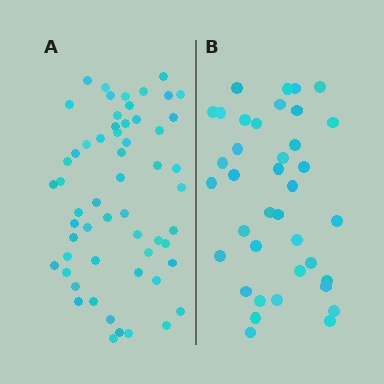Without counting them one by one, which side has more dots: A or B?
Region A (the left region) has more dots.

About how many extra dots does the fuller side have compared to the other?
Region A has approximately 20 more dots than region B.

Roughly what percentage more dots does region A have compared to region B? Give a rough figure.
About 50% more.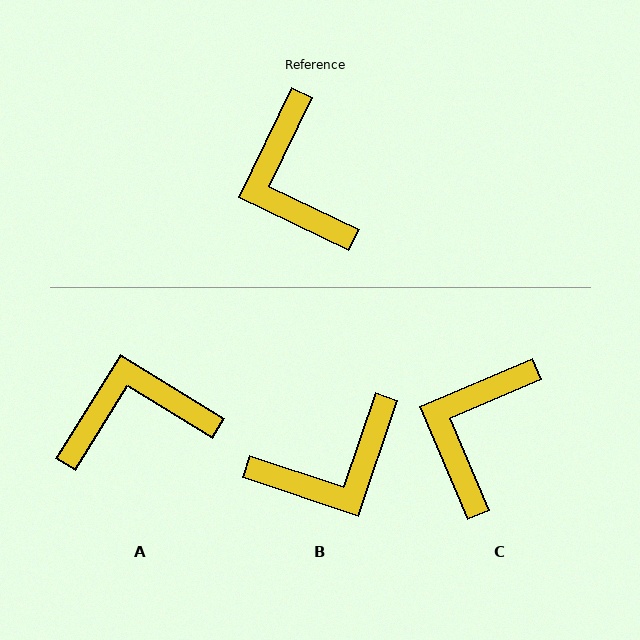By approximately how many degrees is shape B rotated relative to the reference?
Approximately 97 degrees counter-clockwise.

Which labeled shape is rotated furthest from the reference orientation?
B, about 97 degrees away.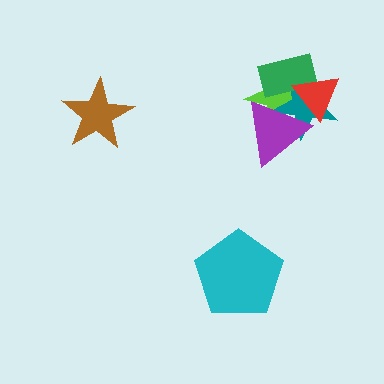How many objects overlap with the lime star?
4 objects overlap with the lime star.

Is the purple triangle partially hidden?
Yes, it is partially covered by another shape.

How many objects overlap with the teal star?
4 objects overlap with the teal star.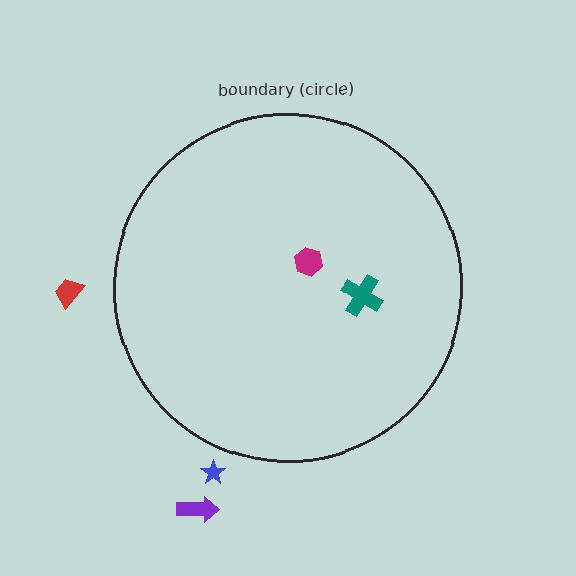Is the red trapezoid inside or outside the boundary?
Outside.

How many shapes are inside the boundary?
2 inside, 3 outside.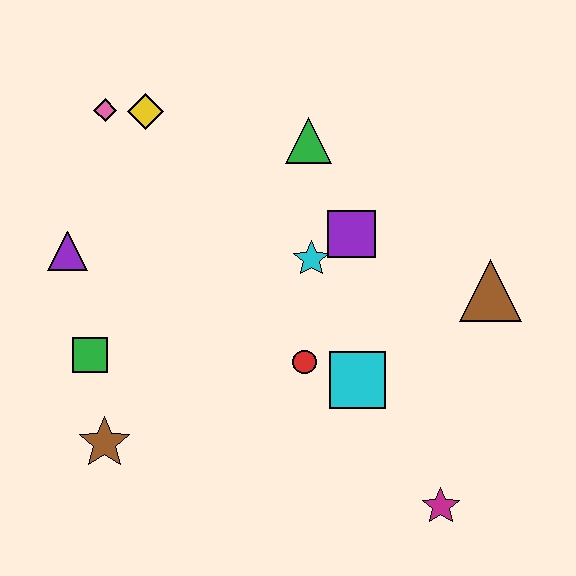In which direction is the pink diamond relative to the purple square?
The pink diamond is to the left of the purple square.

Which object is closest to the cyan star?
The purple square is closest to the cyan star.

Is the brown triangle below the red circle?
No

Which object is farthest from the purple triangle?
The magenta star is farthest from the purple triangle.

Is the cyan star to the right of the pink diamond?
Yes